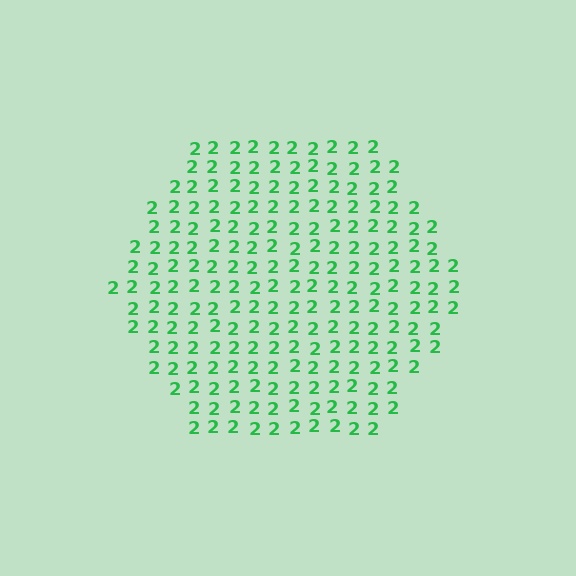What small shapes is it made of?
It is made of small digit 2's.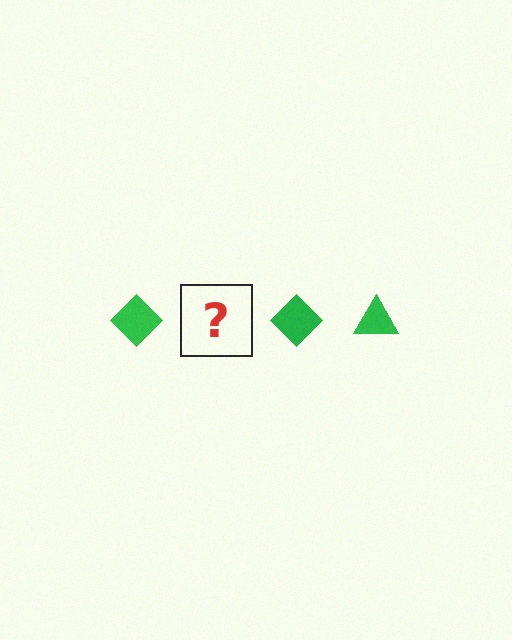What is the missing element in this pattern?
The missing element is a green triangle.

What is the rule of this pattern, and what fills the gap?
The rule is that the pattern cycles through diamond, triangle shapes in green. The gap should be filled with a green triangle.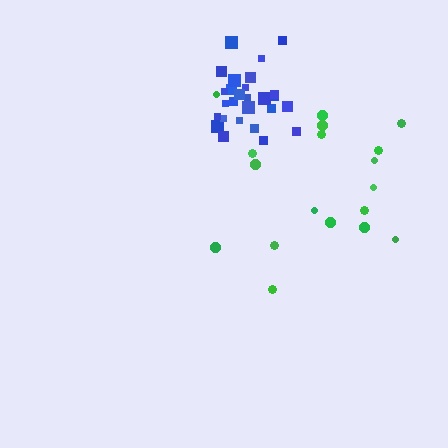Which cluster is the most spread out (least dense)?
Green.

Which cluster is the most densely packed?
Blue.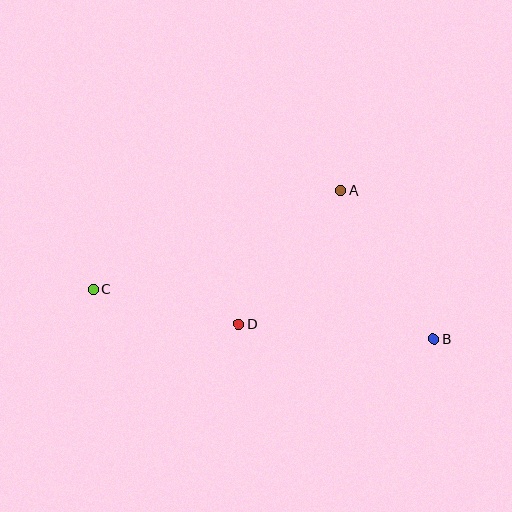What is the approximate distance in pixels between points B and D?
The distance between B and D is approximately 195 pixels.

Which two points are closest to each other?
Points C and D are closest to each other.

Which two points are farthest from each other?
Points B and C are farthest from each other.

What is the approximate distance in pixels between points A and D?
The distance between A and D is approximately 167 pixels.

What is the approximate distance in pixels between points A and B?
The distance between A and B is approximately 175 pixels.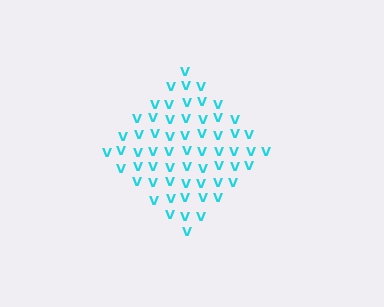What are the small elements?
The small elements are letter V's.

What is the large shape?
The large shape is a diamond.